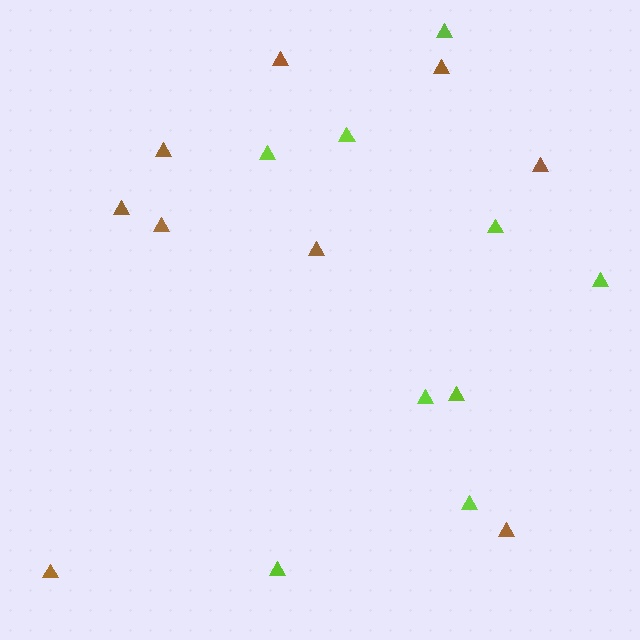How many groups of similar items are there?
There are 2 groups: one group of lime triangles (9) and one group of brown triangles (9).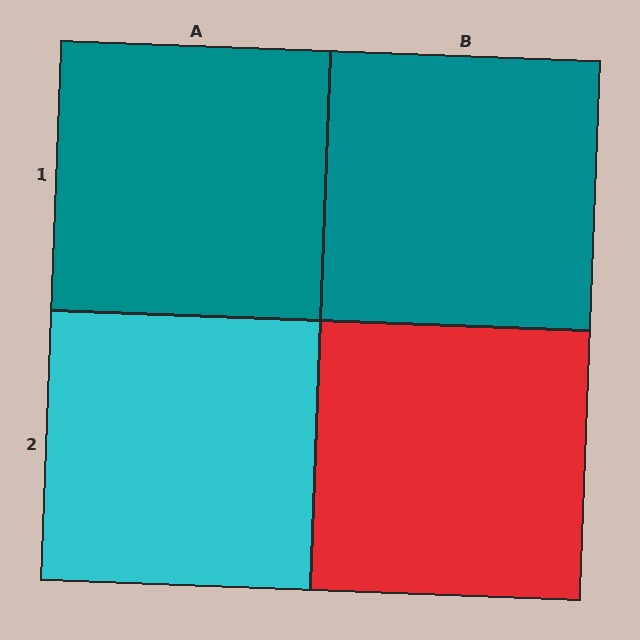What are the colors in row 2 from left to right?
Cyan, red.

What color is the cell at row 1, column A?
Teal.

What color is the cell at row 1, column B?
Teal.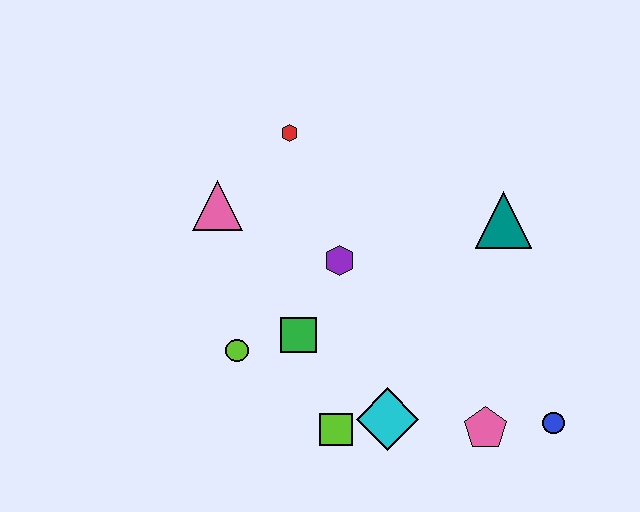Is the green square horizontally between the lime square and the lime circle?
Yes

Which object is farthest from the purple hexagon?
The blue circle is farthest from the purple hexagon.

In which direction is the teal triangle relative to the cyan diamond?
The teal triangle is above the cyan diamond.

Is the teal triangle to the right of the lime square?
Yes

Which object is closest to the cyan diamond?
The lime square is closest to the cyan diamond.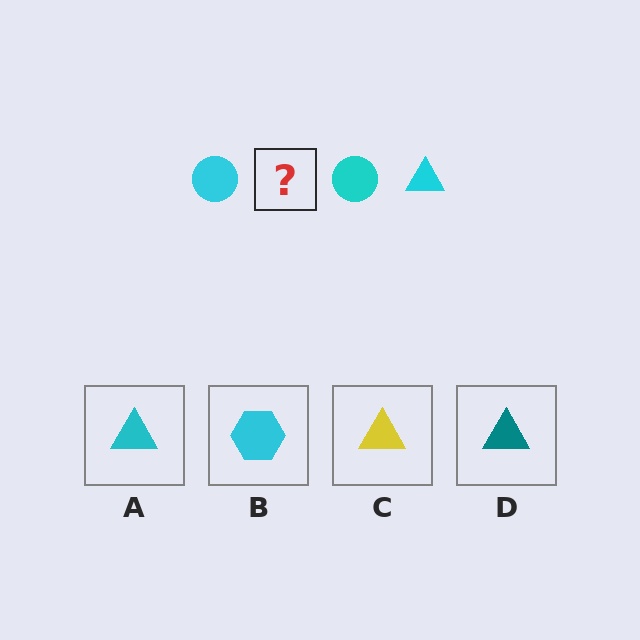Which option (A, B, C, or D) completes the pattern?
A.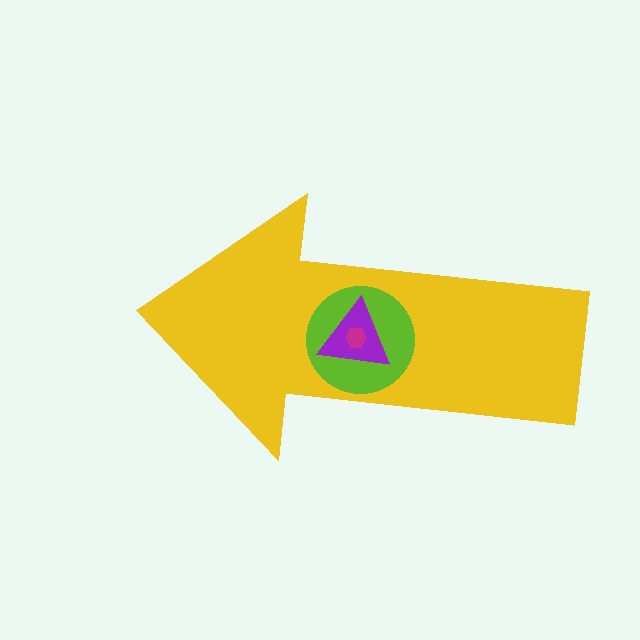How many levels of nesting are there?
4.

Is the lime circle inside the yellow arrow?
Yes.